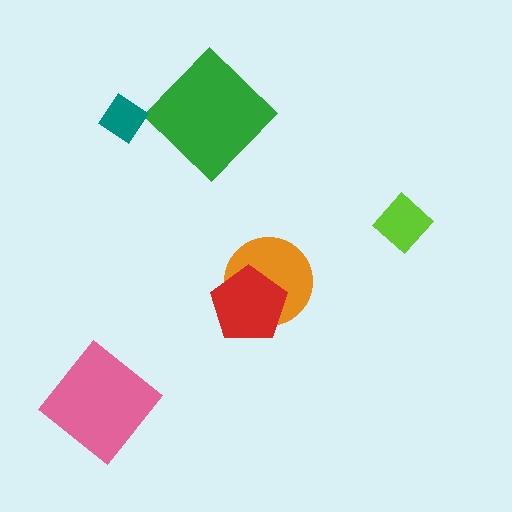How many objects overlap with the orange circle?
1 object overlaps with the orange circle.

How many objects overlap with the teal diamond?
0 objects overlap with the teal diamond.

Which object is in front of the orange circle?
The red pentagon is in front of the orange circle.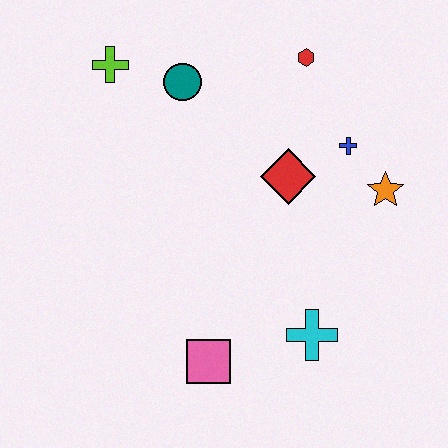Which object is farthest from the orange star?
The lime cross is farthest from the orange star.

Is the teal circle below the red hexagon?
Yes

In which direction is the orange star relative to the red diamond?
The orange star is to the right of the red diamond.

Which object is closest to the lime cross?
The teal circle is closest to the lime cross.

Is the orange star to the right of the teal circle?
Yes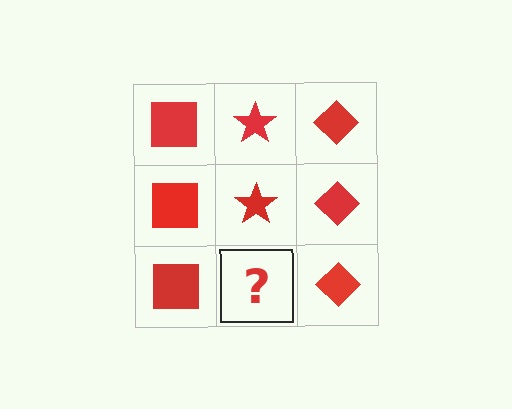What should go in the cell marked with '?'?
The missing cell should contain a red star.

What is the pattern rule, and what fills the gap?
The rule is that each column has a consistent shape. The gap should be filled with a red star.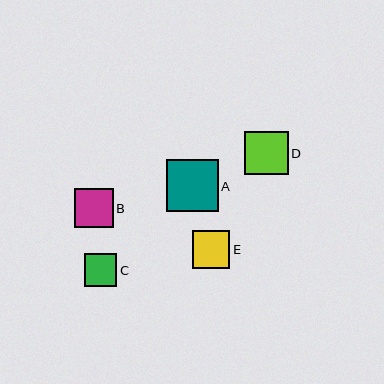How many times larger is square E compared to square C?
Square E is approximately 1.1 times the size of square C.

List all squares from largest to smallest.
From largest to smallest: A, D, B, E, C.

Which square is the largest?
Square A is the largest with a size of approximately 52 pixels.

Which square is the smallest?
Square C is the smallest with a size of approximately 33 pixels.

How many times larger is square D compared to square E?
Square D is approximately 1.2 times the size of square E.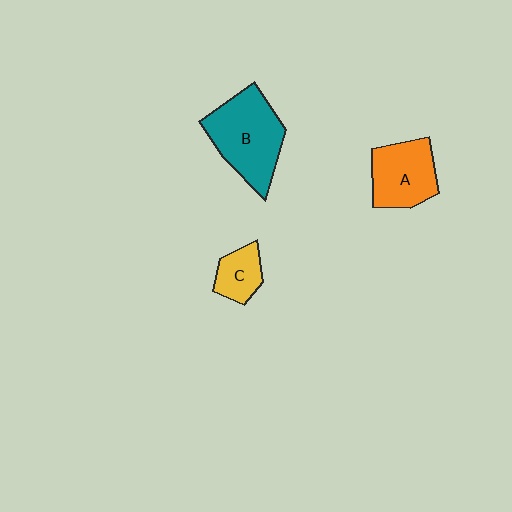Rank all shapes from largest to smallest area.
From largest to smallest: B (teal), A (orange), C (yellow).